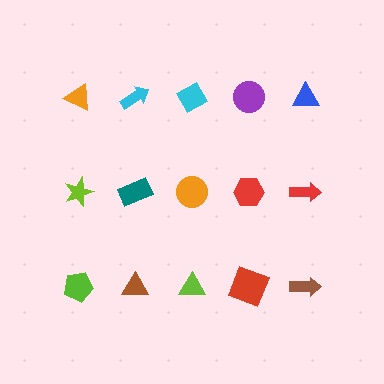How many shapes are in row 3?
5 shapes.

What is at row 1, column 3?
A cyan diamond.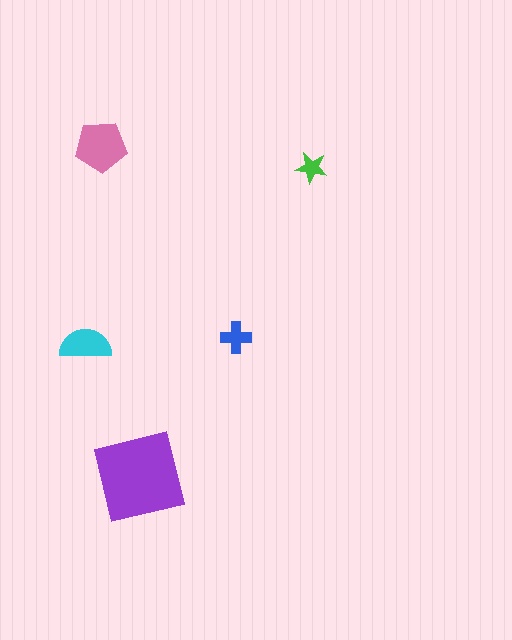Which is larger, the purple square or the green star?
The purple square.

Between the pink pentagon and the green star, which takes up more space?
The pink pentagon.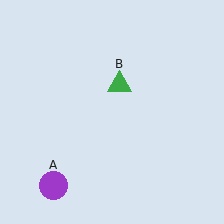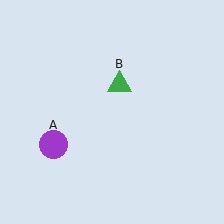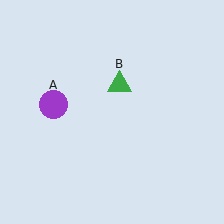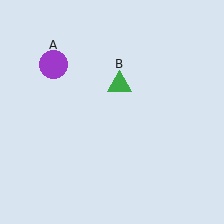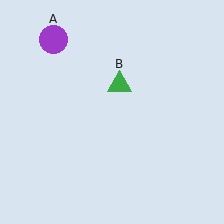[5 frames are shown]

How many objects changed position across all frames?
1 object changed position: purple circle (object A).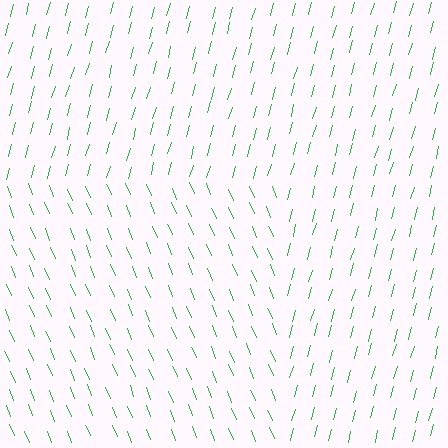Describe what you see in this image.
The image is filled with small green line segments. A rectangle region in the image has lines oriented differently from the surrounding lines, creating a visible texture boundary.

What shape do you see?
I see a rectangle.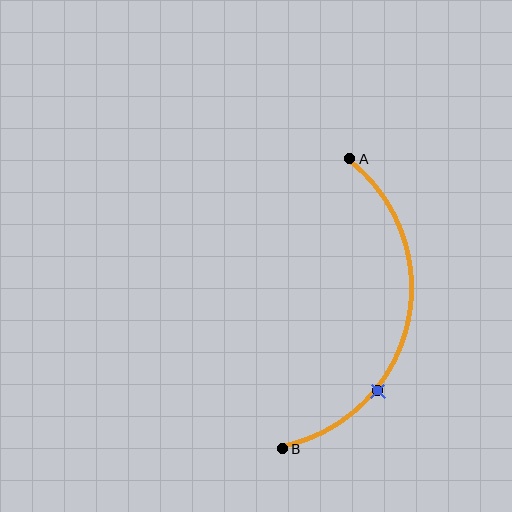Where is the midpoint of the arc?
The arc midpoint is the point on the curve farthest from the straight line joining A and B. It sits to the right of that line.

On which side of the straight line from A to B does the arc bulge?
The arc bulges to the right of the straight line connecting A and B.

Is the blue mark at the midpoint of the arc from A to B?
No. The blue mark lies on the arc but is closer to endpoint B. The arc midpoint would be at the point on the curve equidistant along the arc from both A and B.